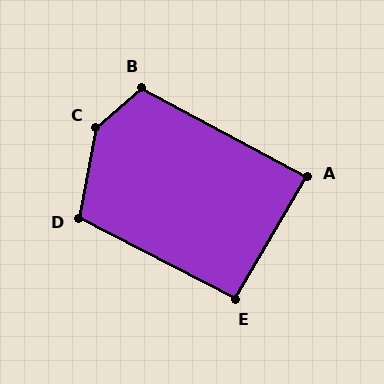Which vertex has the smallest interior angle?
A, at approximately 88 degrees.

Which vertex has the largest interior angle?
C, at approximately 141 degrees.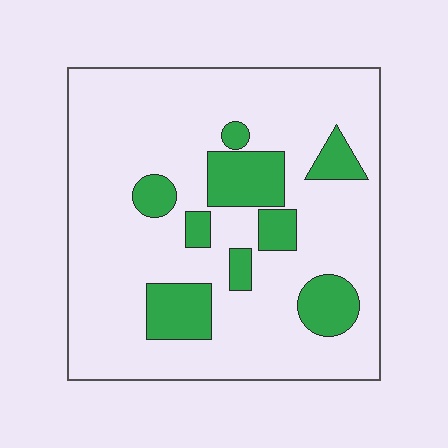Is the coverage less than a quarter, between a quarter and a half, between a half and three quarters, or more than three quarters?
Less than a quarter.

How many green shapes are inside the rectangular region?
9.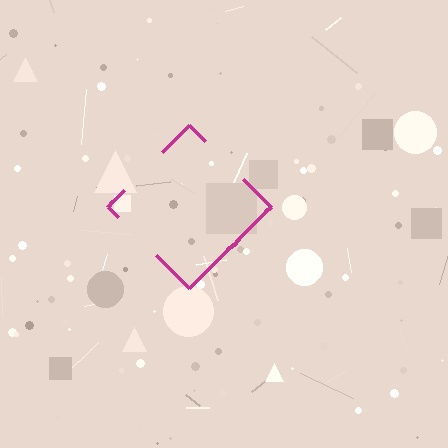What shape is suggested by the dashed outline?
The dashed outline suggests a diamond.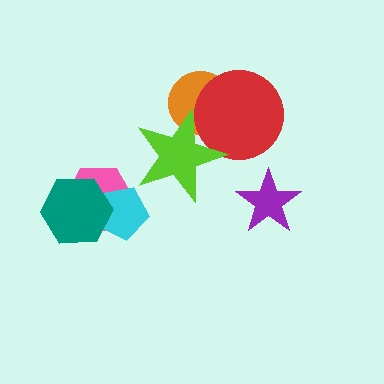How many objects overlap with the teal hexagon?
2 objects overlap with the teal hexagon.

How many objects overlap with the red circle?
2 objects overlap with the red circle.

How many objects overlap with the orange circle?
2 objects overlap with the orange circle.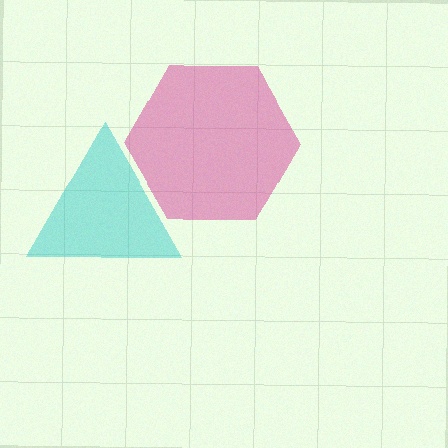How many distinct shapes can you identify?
There are 2 distinct shapes: a magenta hexagon, a cyan triangle.